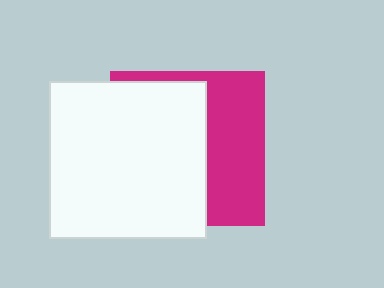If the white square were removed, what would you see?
You would see the complete magenta square.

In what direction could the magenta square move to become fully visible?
The magenta square could move right. That would shift it out from behind the white square entirely.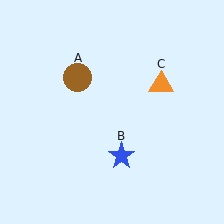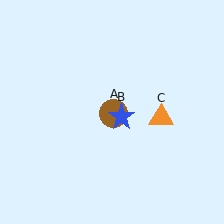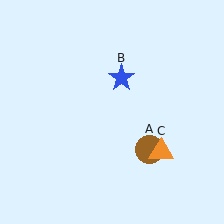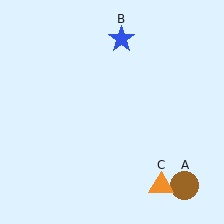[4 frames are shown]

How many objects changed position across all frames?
3 objects changed position: brown circle (object A), blue star (object B), orange triangle (object C).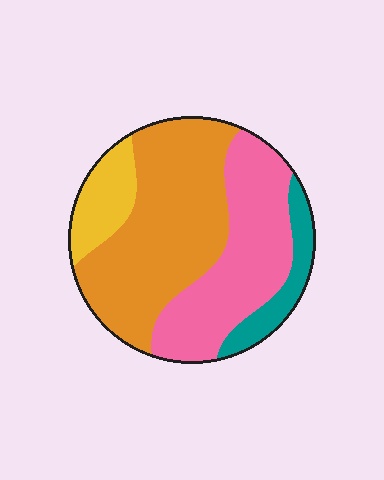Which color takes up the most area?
Orange, at roughly 45%.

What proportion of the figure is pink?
Pink takes up between a quarter and a half of the figure.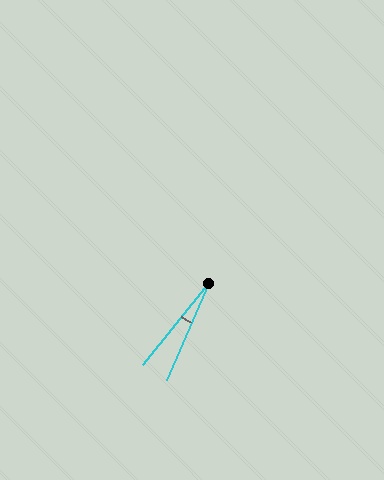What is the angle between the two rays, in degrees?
Approximately 15 degrees.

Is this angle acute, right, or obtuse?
It is acute.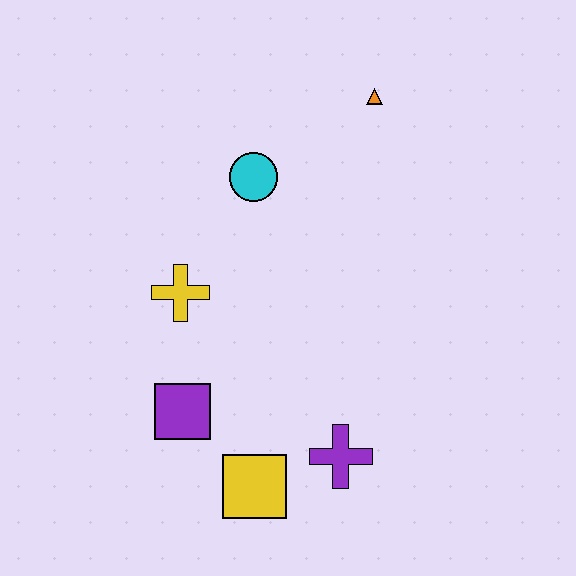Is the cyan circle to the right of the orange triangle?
No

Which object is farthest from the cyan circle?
The yellow square is farthest from the cyan circle.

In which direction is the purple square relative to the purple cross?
The purple square is to the left of the purple cross.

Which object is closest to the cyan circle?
The yellow cross is closest to the cyan circle.